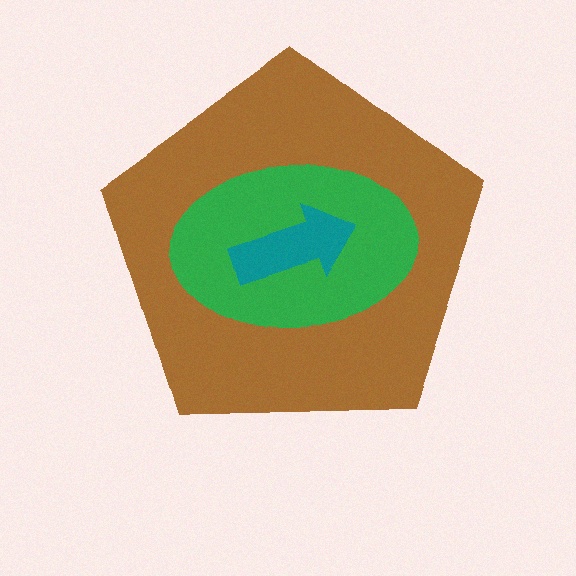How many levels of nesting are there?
3.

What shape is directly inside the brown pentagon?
The green ellipse.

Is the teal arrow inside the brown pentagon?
Yes.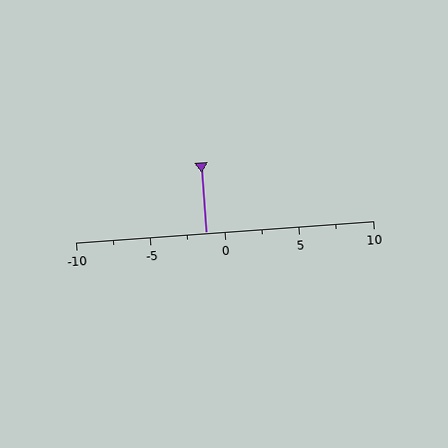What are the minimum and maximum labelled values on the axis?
The axis runs from -10 to 10.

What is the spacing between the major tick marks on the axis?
The major ticks are spaced 5 apart.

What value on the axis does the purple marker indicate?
The marker indicates approximately -1.2.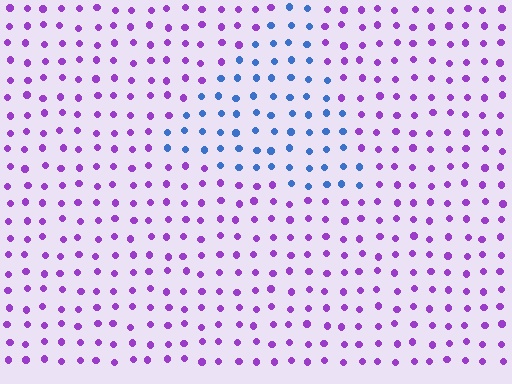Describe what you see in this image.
The image is filled with small purple elements in a uniform arrangement. A triangle-shaped region is visible where the elements are tinted to a slightly different hue, forming a subtle color boundary.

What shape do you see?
I see a triangle.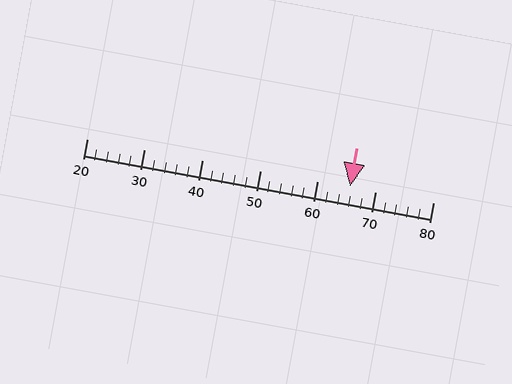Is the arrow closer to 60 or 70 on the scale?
The arrow is closer to 70.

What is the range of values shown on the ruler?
The ruler shows values from 20 to 80.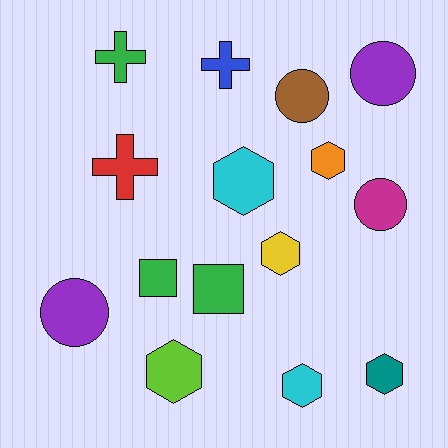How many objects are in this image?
There are 15 objects.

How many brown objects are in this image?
There is 1 brown object.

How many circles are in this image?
There are 4 circles.